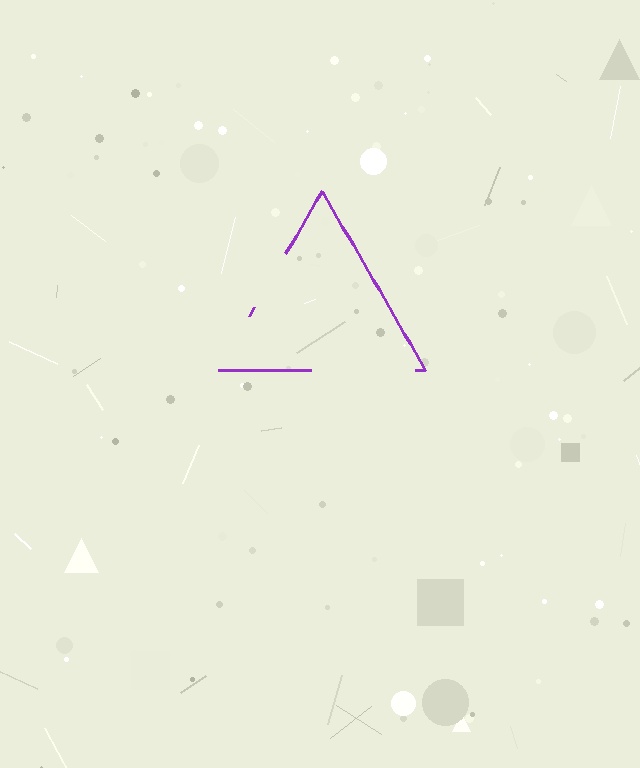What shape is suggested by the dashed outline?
The dashed outline suggests a triangle.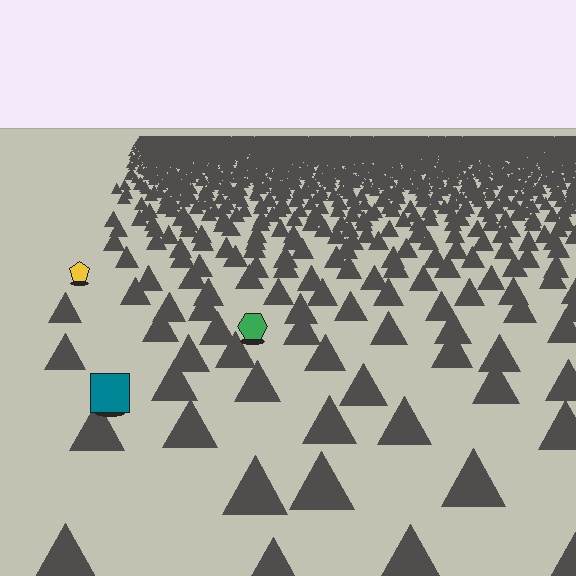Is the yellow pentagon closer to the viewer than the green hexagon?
No. The green hexagon is closer — you can tell from the texture gradient: the ground texture is coarser near it.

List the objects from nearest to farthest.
From nearest to farthest: the teal square, the green hexagon, the yellow pentagon.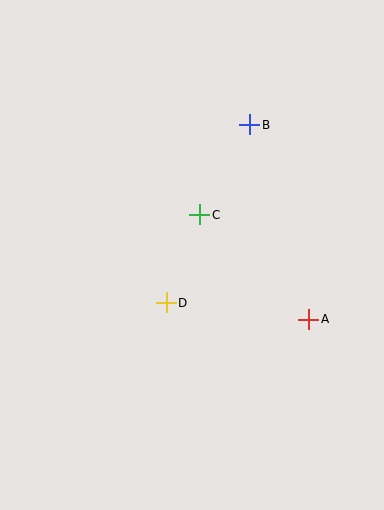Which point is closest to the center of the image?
Point C at (200, 215) is closest to the center.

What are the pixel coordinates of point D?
Point D is at (166, 303).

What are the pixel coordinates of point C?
Point C is at (200, 215).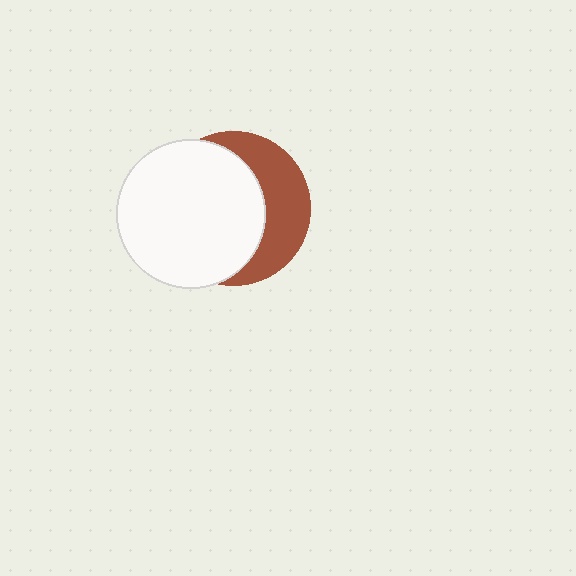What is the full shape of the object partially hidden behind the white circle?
The partially hidden object is a brown circle.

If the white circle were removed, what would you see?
You would see the complete brown circle.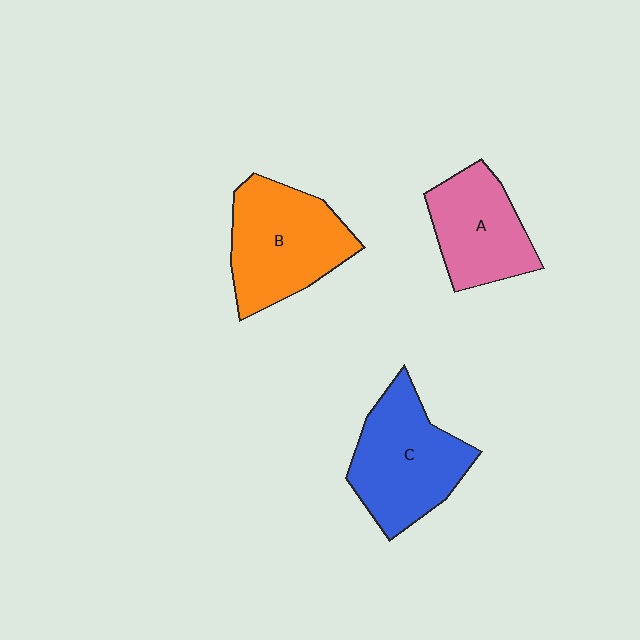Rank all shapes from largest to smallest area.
From largest to smallest: B (orange), C (blue), A (pink).